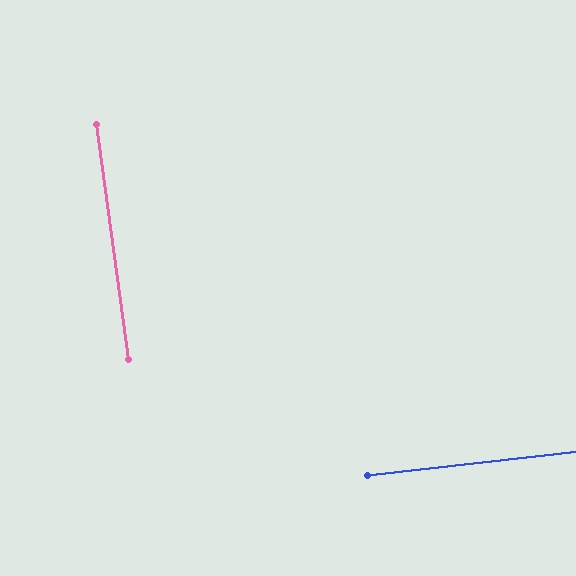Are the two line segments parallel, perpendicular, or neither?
Perpendicular — they meet at approximately 89°.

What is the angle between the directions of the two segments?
Approximately 89 degrees.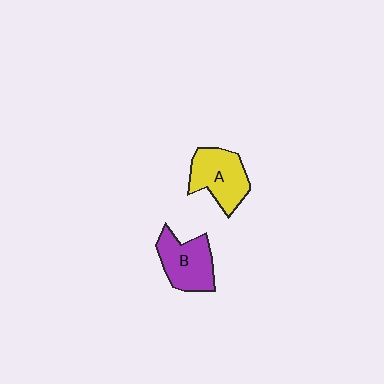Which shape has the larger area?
Shape A (yellow).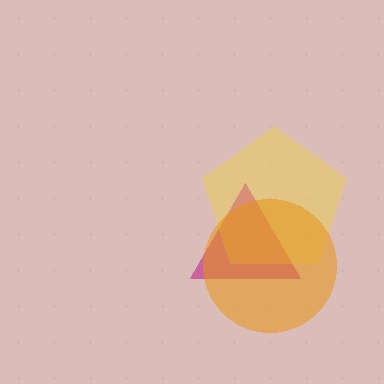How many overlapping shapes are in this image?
There are 3 overlapping shapes in the image.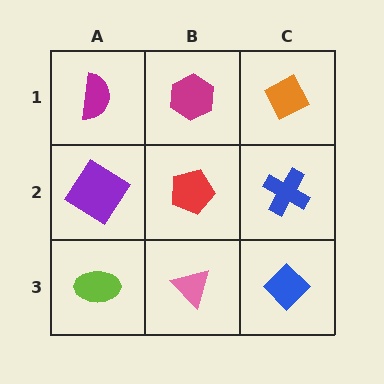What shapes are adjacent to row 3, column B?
A red pentagon (row 2, column B), a lime ellipse (row 3, column A), a blue diamond (row 3, column C).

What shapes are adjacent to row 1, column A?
A purple diamond (row 2, column A), a magenta hexagon (row 1, column B).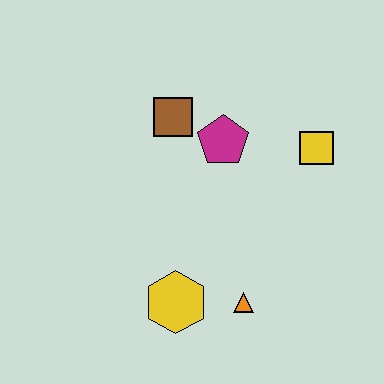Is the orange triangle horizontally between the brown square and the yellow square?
Yes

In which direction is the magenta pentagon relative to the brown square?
The magenta pentagon is to the right of the brown square.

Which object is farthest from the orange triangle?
The brown square is farthest from the orange triangle.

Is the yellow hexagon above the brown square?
No